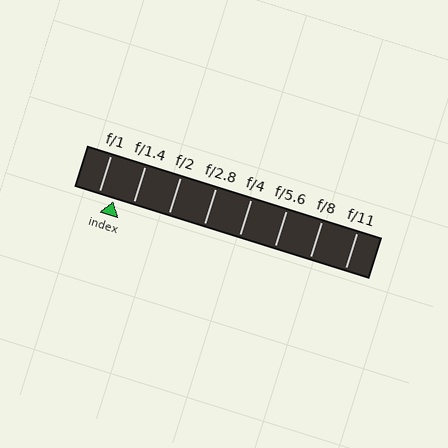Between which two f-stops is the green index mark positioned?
The index mark is between f/1 and f/1.4.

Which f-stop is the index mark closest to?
The index mark is closest to f/1.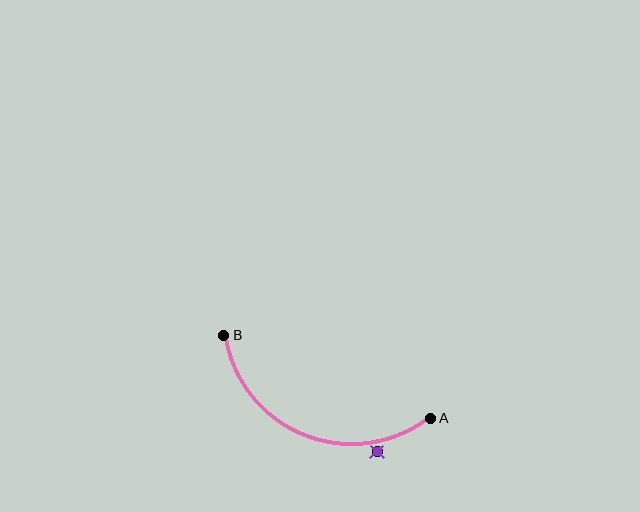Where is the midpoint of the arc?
The arc midpoint is the point on the curve farthest from the straight line joining A and B. It sits below that line.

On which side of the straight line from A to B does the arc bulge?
The arc bulges below the straight line connecting A and B.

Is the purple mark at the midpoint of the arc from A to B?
No — the purple mark does not lie on the arc at all. It sits slightly outside the curve.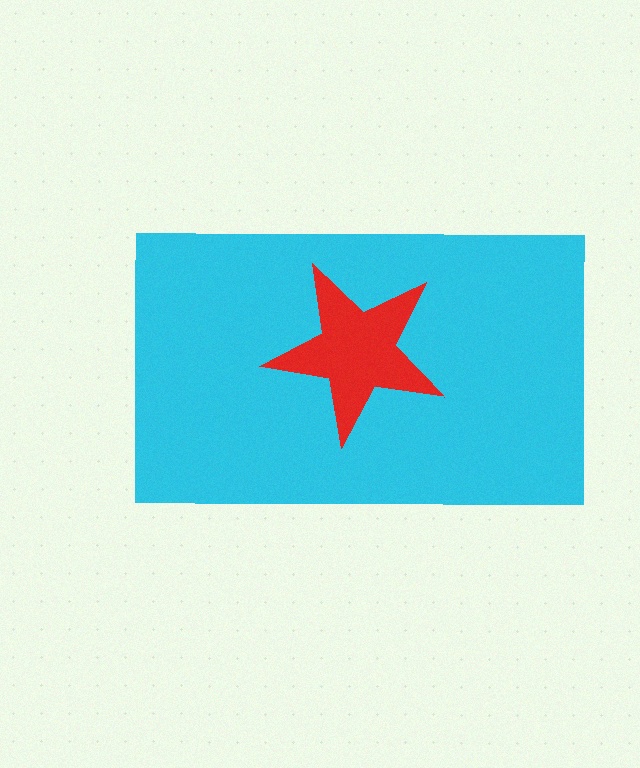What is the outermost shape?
The cyan rectangle.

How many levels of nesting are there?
2.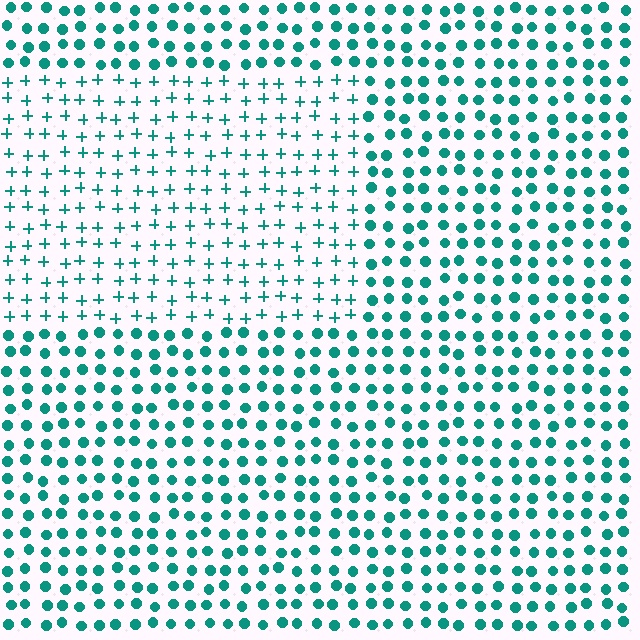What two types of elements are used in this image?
The image uses plus signs inside the rectangle region and circles outside it.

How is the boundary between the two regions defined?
The boundary is defined by a change in element shape: plus signs inside vs. circles outside. All elements share the same color and spacing.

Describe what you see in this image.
The image is filled with small teal elements arranged in a uniform grid. A rectangle-shaped region contains plus signs, while the surrounding area contains circles. The boundary is defined purely by the change in element shape.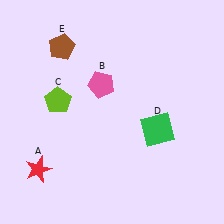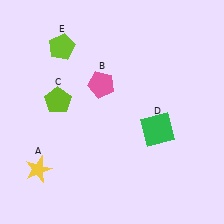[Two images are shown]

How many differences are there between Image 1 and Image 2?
There are 2 differences between the two images.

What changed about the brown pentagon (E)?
In Image 1, E is brown. In Image 2, it changed to lime.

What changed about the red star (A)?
In Image 1, A is red. In Image 2, it changed to yellow.